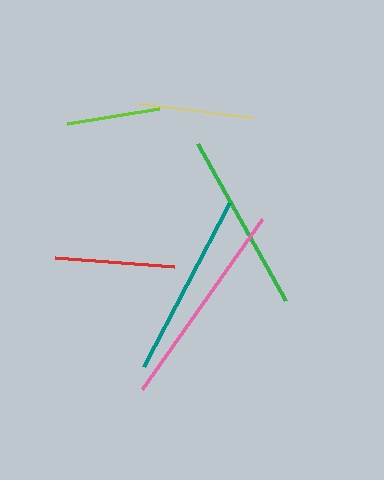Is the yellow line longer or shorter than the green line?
The green line is longer than the yellow line.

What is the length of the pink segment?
The pink segment is approximately 208 pixels long.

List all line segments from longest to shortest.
From longest to shortest: pink, teal, green, red, yellow, lime.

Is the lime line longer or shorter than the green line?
The green line is longer than the lime line.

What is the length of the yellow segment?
The yellow segment is approximately 113 pixels long.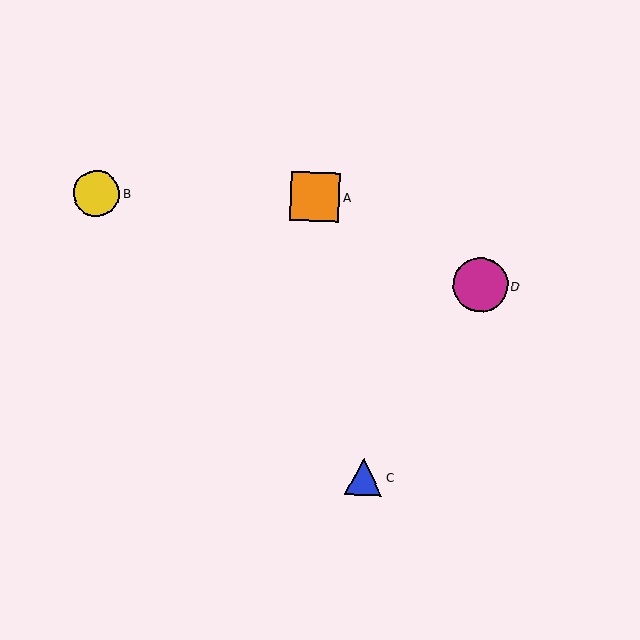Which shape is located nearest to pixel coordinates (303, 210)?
The orange square (labeled A) at (315, 197) is nearest to that location.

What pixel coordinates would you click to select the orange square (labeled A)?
Click at (315, 197) to select the orange square A.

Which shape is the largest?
The magenta circle (labeled D) is the largest.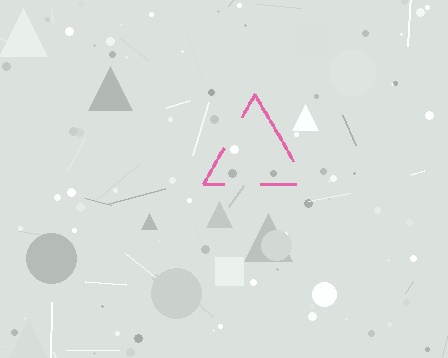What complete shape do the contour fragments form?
The contour fragments form a triangle.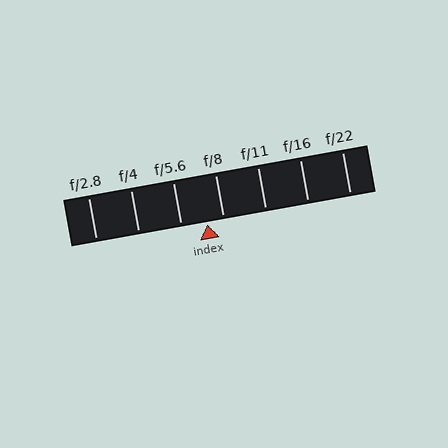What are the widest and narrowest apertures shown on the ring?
The widest aperture shown is f/2.8 and the narrowest is f/22.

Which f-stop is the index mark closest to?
The index mark is closest to f/8.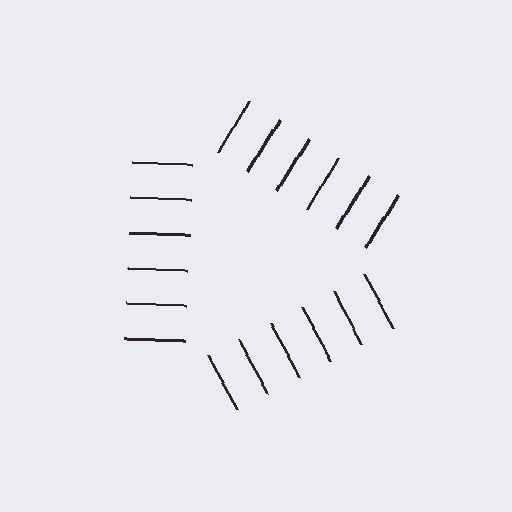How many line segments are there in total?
18 — 6 along each of the 3 edges.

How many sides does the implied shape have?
3 sides — the line-ends trace a triangle.